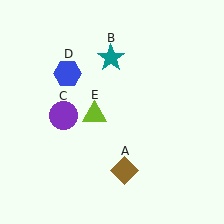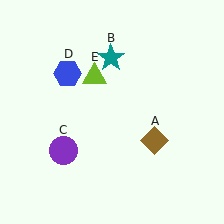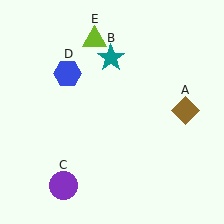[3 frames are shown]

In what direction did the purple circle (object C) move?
The purple circle (object C) moved down.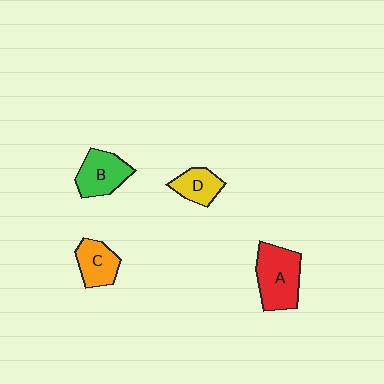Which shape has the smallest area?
Shape D (yellow).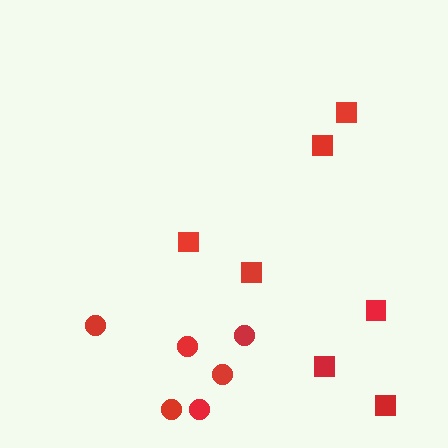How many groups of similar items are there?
There are 2 groups: one group of circles (6) and one group of squares (7).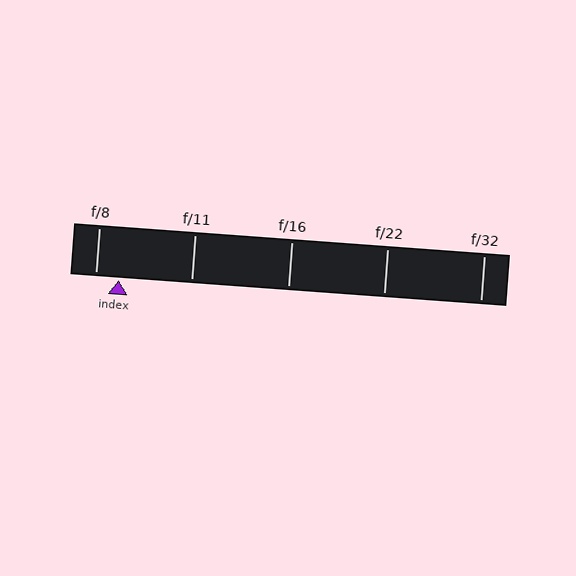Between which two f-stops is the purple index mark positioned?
The index mark is between f/8 and f/11.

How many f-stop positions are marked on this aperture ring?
There are 5 f-stop positions marked.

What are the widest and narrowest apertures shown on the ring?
The widest aperture shown is f/8 and the narrowest is f/32.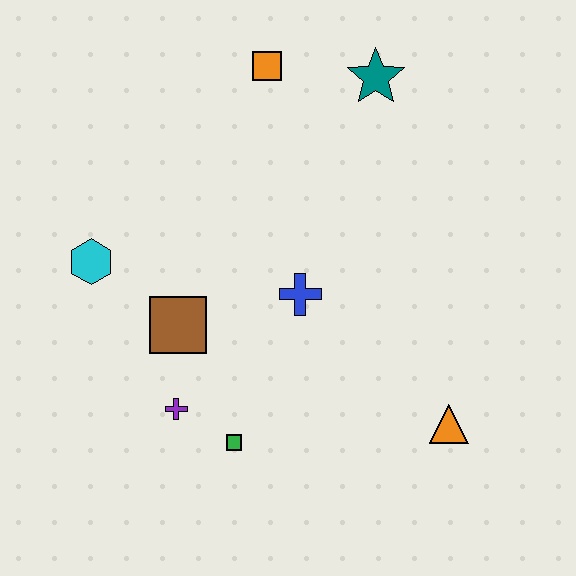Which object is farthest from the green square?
The teal star is farthest from the green square.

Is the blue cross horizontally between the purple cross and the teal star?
Yes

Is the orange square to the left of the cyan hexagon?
No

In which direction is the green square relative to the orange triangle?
The green square is to the left of the orange triangle.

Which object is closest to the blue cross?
The brown square is closest to the blue cross.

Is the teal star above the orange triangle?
Yes